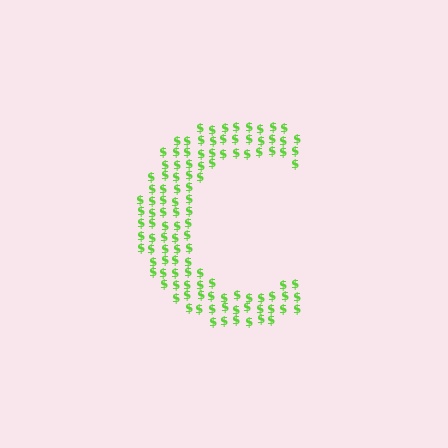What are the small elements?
The small elements are dollar signs.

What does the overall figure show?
The overall figure shows the letter C.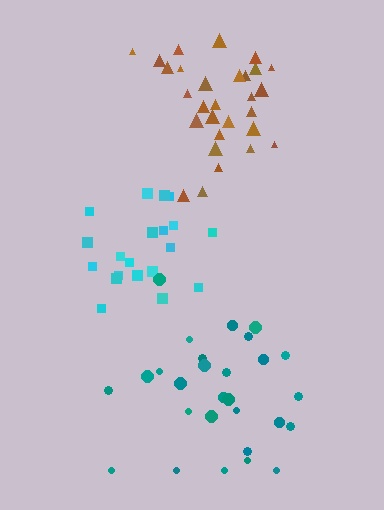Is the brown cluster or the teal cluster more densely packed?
Brown.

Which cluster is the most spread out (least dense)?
Teal.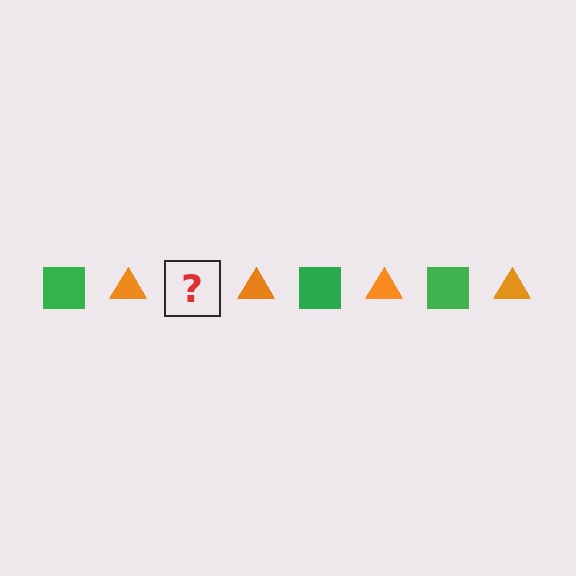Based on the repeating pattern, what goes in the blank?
The blank should be a green square.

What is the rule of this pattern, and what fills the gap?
The rule is that the pattern alternates between green square and orange triangle. The gap should be filled with a green square.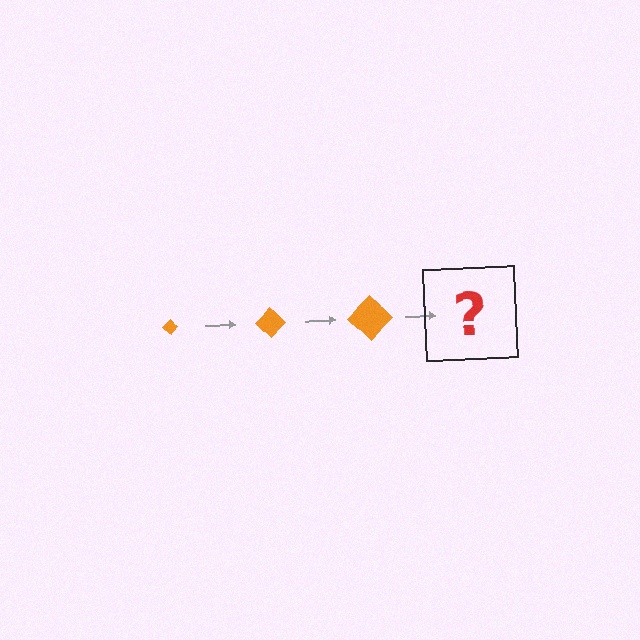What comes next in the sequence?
The next element should be an orange diamond, larger than the previous one.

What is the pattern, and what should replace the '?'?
The pattern is that the diamond gets progressively larger each step. The '?' should be an orange diamond, larger than the previous one.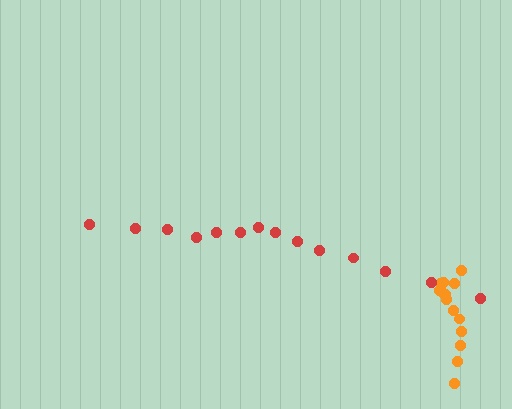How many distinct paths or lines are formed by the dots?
There are 2 distinct paths.